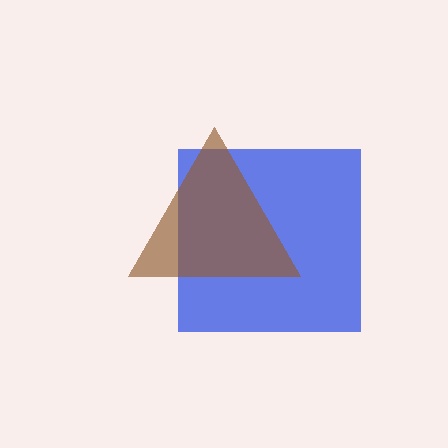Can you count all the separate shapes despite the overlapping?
Yes, there are 2 separate shapes.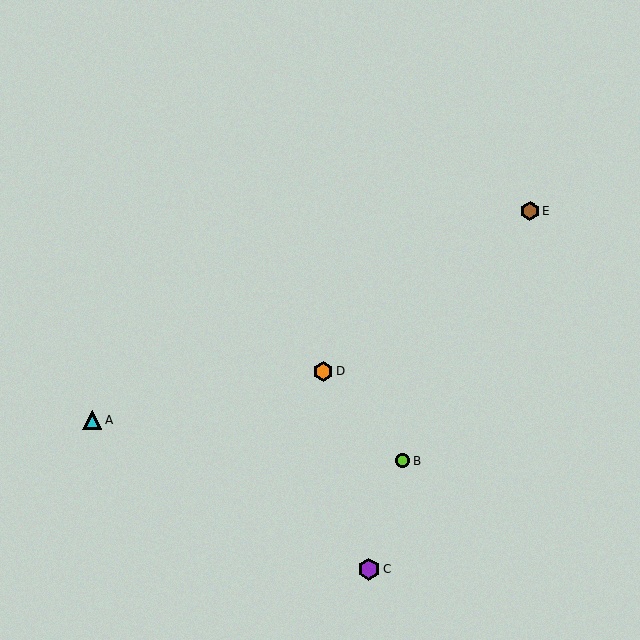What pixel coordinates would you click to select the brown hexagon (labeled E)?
Click at (530, 211) to select the brown hexagon E.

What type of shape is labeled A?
Shape A is a cyan triangle.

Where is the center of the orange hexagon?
The center of the orange hexagon is at (324, 372).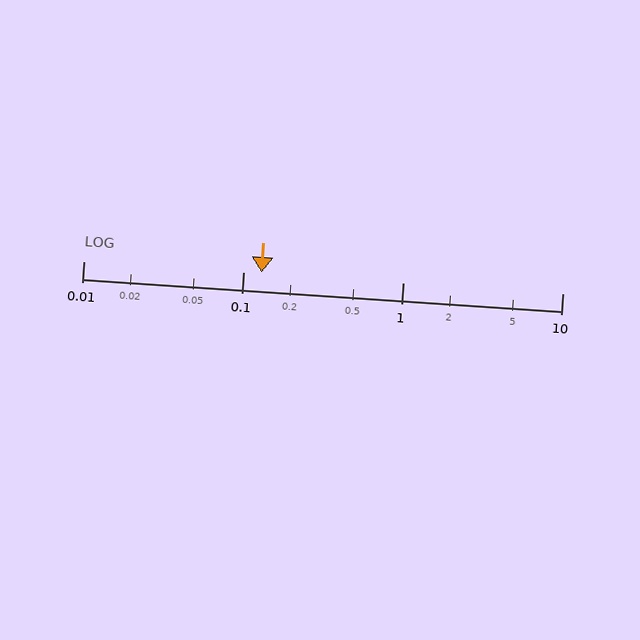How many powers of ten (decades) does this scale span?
The scale spans 3 decades, from 0.01 to 10.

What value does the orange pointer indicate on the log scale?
The pointer indicates approximately 0.13.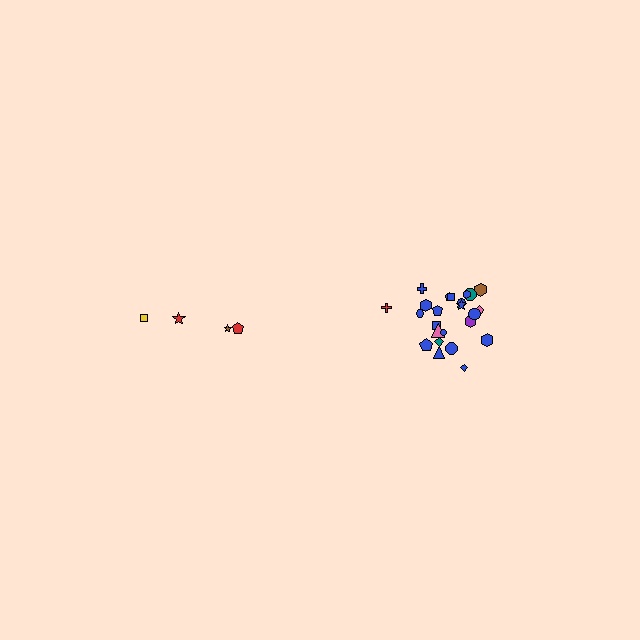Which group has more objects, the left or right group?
The right group.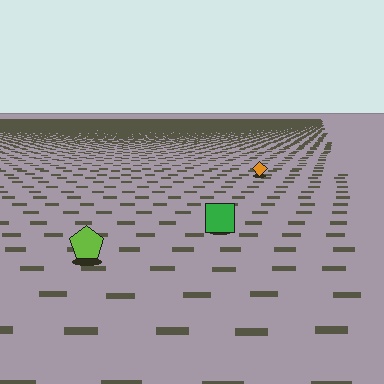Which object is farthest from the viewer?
The orange diamond is farthest from the viewer. It appears smaller and the ground texture around it is denser.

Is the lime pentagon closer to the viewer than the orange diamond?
Yes. The lime pentagon is closer — you can tell from the texture gradient: the ground texture is coarser near it.